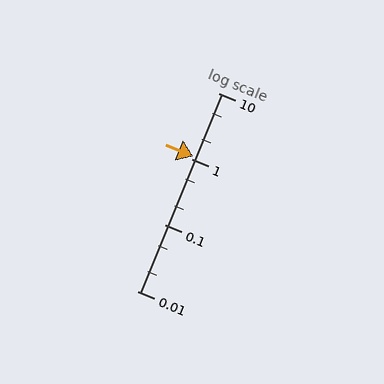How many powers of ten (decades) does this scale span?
The scale spans 3 decades, from 0.01 to 10.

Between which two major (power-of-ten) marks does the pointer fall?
The pointer is between 1 and 10.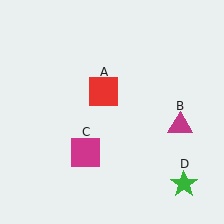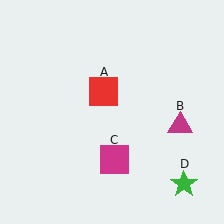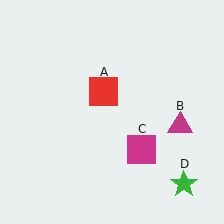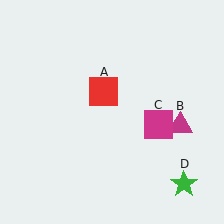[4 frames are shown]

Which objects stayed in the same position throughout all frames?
Red square (object A) and magenta triangle (object B) and green star (object D) remained stationary.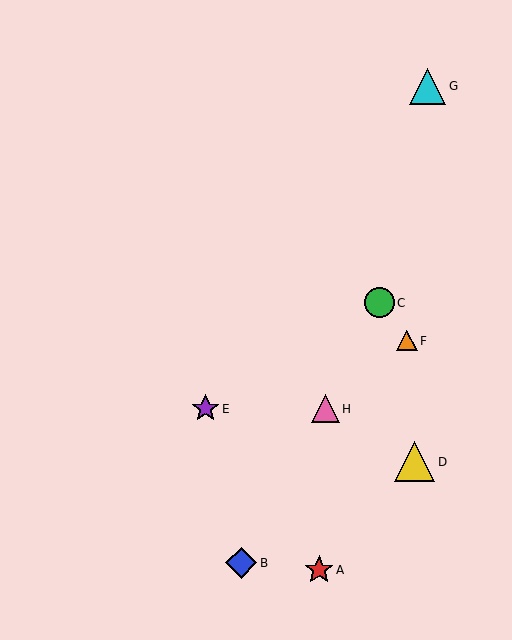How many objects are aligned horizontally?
2 objects (E, H) are aligned horizontally.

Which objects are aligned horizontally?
Objects E, H are aligned horizontally.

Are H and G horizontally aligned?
No, H is at y≈409 and G is at y≈86.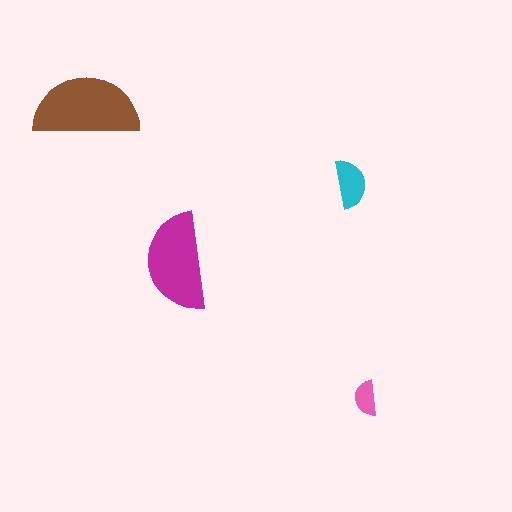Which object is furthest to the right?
The pink semicircle is rightmost.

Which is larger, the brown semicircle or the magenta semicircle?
The brown one.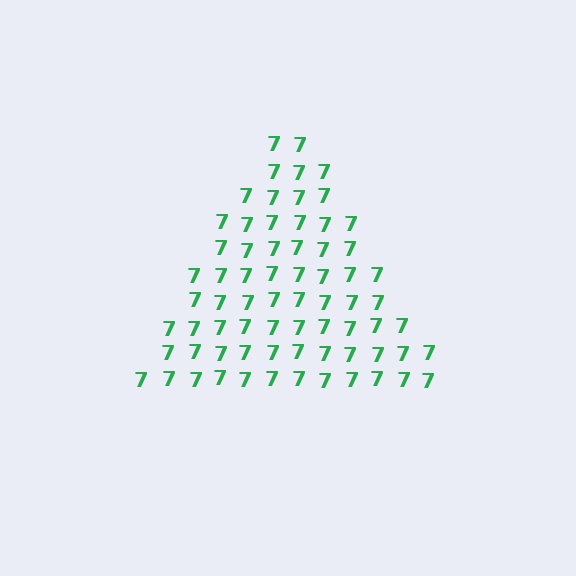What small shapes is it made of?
It is made of small digit 7's.